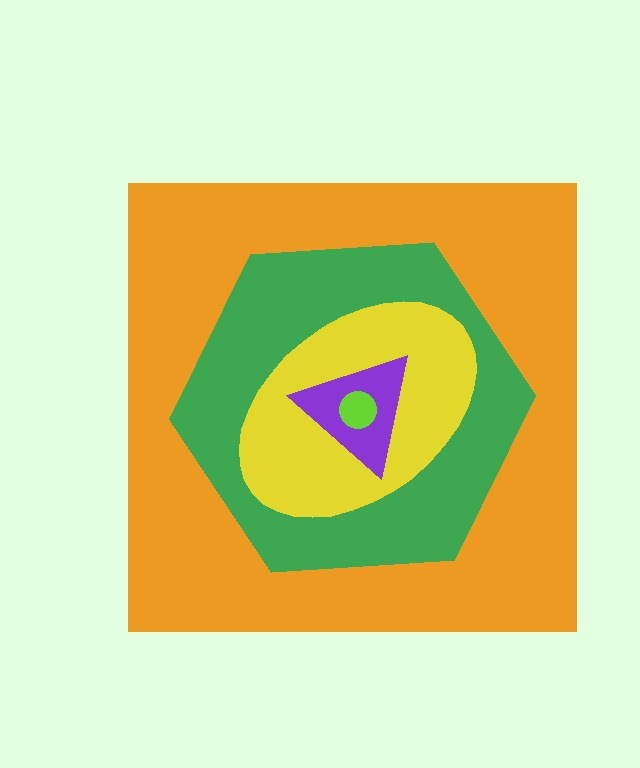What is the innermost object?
The lime circle.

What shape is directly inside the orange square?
The green hexagon.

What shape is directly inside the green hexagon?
The yellow ellipse.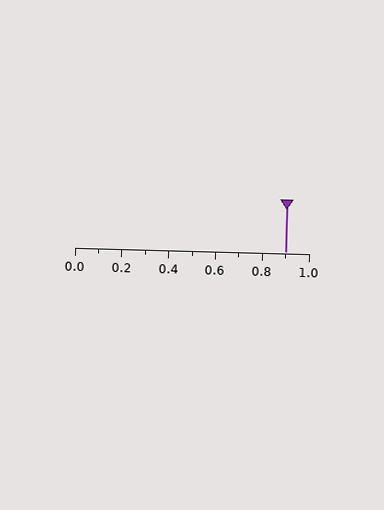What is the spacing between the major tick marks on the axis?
The major ticks are spaced 0.2 apart.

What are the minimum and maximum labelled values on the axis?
The axis runs from 0.0 to 1.0.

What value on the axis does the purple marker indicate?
The marker indicates approximately 0.9.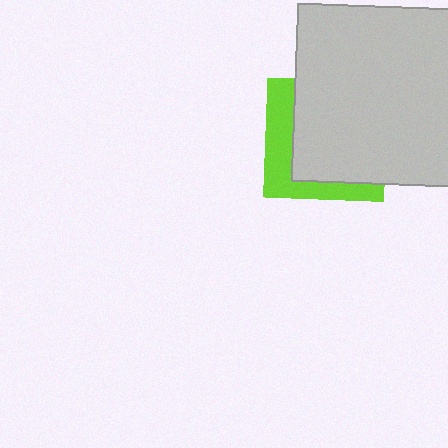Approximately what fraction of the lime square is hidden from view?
Roughly 67% of the lime square is hidden behind the light gray square.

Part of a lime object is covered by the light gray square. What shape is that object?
It is a square.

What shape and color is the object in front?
The object in front is a light gray square.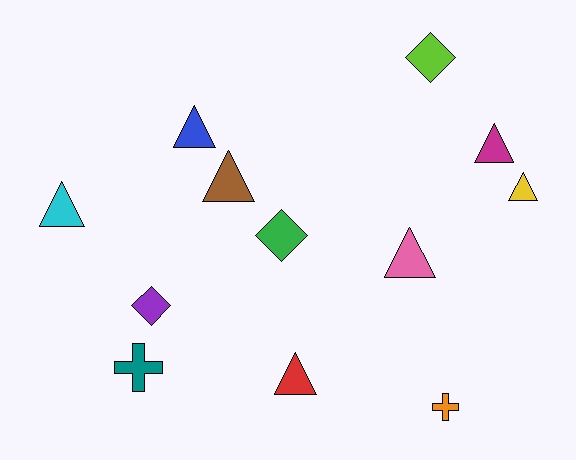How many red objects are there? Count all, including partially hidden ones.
There is 1 red object.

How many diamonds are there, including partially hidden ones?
There are 3 diamonds.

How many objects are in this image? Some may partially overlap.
There are 12 objects.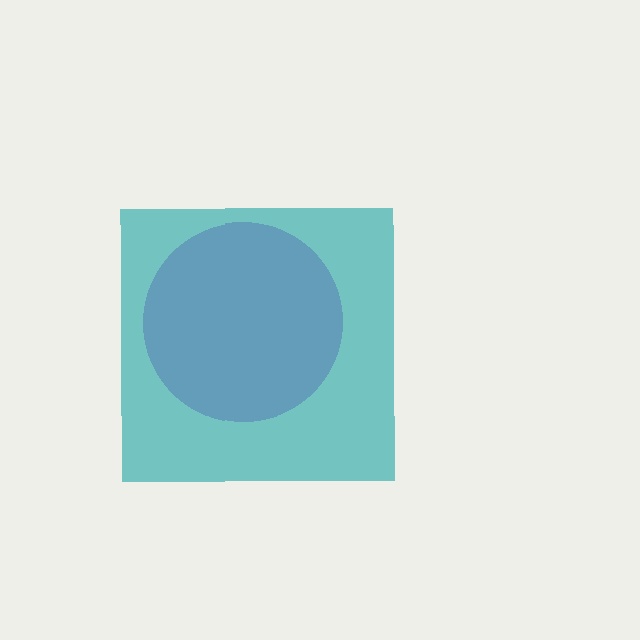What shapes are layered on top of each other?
The layered shapes are: a purple circle, a teal square.